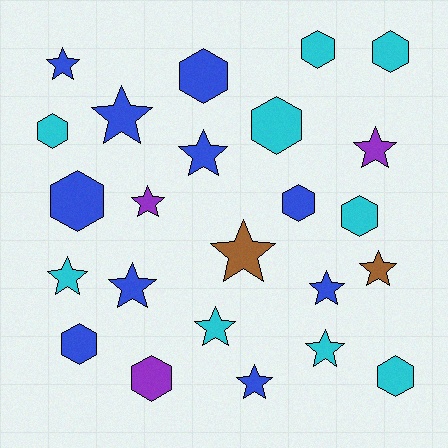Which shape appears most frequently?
Star, with 13 objects.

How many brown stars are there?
There are 2 brown stars.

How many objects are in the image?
There are 24 objects.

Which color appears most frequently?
Blue, with 10 objects.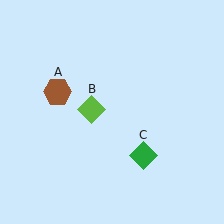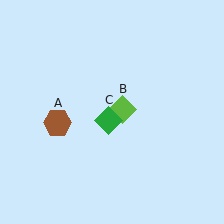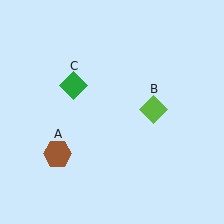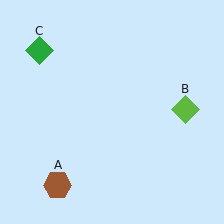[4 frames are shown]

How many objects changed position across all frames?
3 objects changed position: brown hexagon (object A), lime diamond (object B), green diamond (object C).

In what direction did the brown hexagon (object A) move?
The brown hexagon (object A) moved down.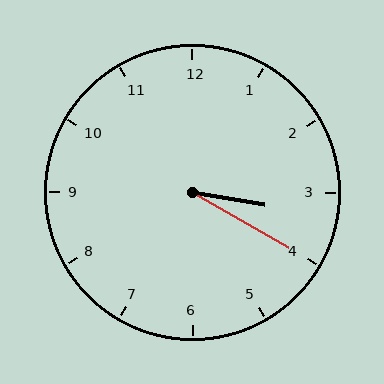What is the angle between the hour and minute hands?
Approximately 20 degrees.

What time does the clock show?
3:20.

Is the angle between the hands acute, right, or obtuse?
It is acute.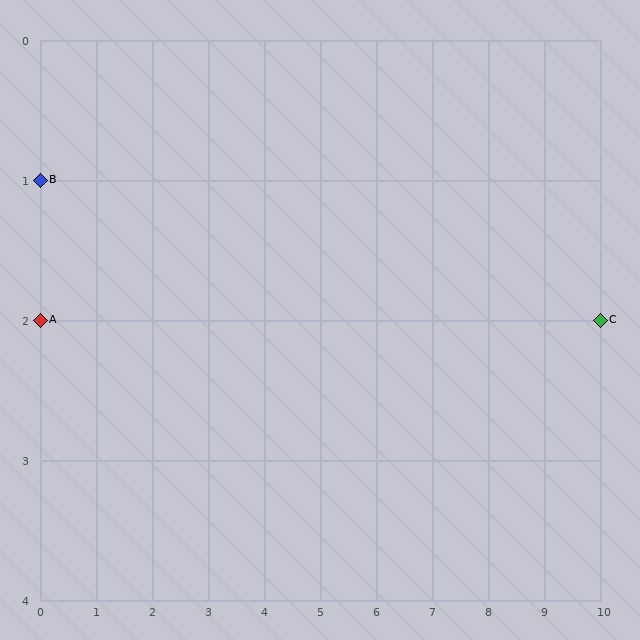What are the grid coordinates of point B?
Point B is at grid coordinates (0, 1).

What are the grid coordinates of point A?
Point A is at grid coordinates (0, 2).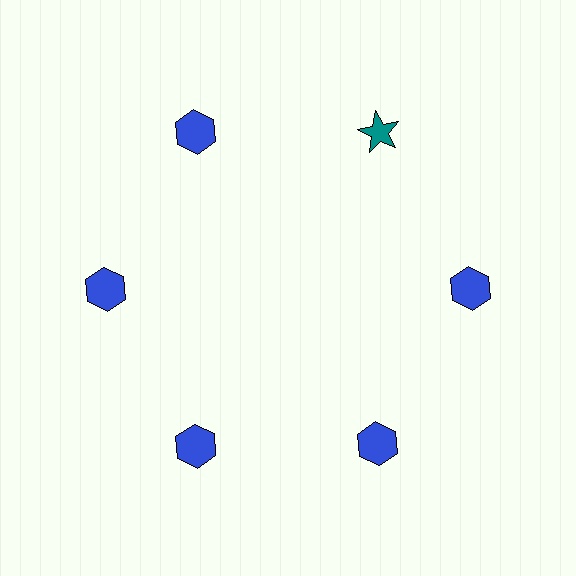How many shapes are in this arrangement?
There are 6 shapes arranged in a ring pattern.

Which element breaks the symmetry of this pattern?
The teal star at roughly the 1 o'clock position breaks the symmetry. All other shapes are blue hexagons.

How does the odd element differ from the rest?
It differs in both color (teal instead of blue) and shape (star instead of hexagon).